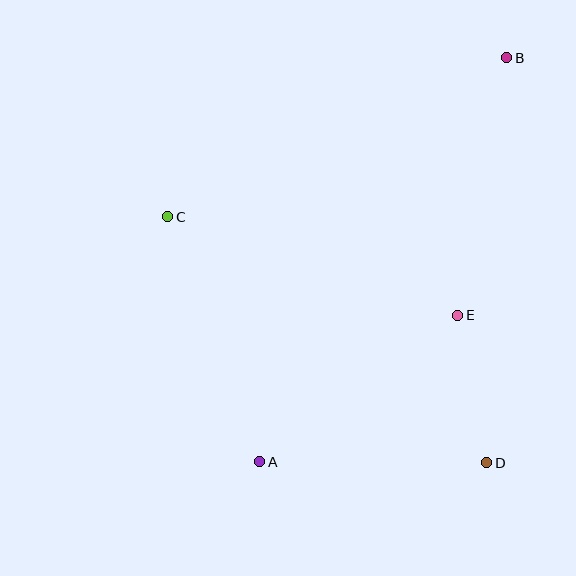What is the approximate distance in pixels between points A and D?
The distance between A and D is approximately 227 pixels.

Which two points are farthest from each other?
Points A and B are farthest from each other.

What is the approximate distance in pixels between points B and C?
The distance between B and C is approximately 375 pixels.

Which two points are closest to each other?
Points D and E are closest to each other.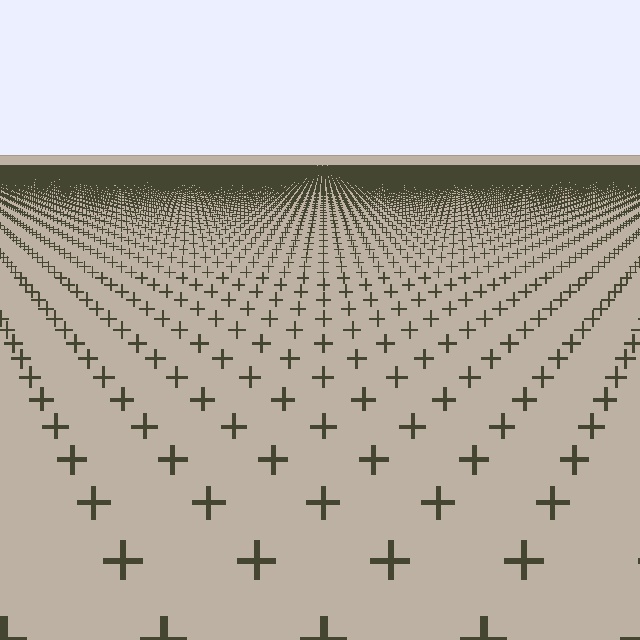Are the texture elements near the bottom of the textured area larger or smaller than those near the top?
Larger. Near the bottom, elements are closer to the viewer and appear at a bigger on-screen size.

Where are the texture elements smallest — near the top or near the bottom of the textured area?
Near the top.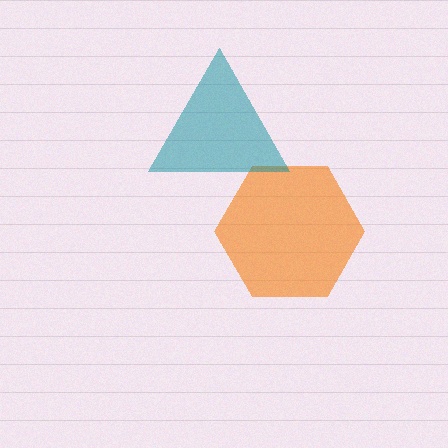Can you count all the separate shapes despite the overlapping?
Yes, there are 2 separate shapes.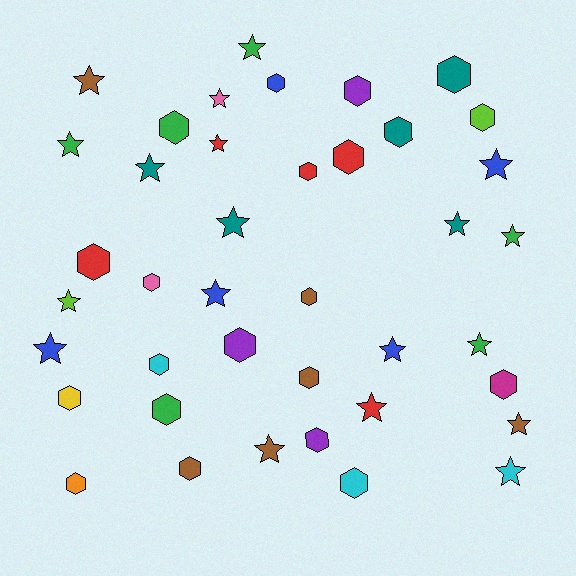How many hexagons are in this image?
There are 21 hexagons.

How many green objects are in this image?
There are 6 green objects.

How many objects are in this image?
There are 40 objects.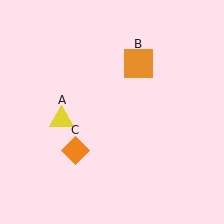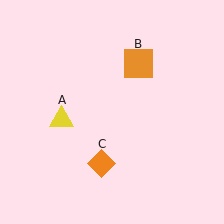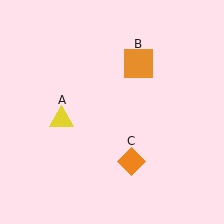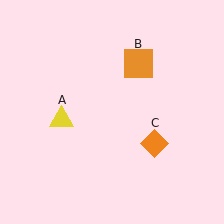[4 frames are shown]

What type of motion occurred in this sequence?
The orange diamond (object C) rotated counterclockwise around the center of the scene.